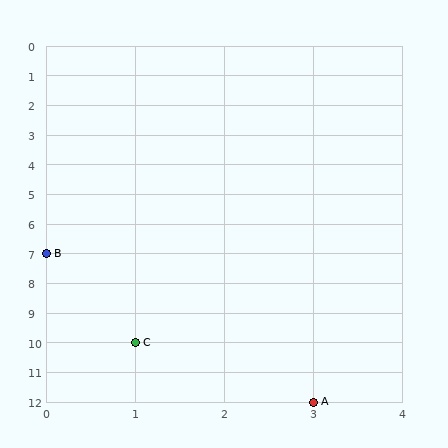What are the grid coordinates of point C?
Point C is at grid coordinates (1, 10).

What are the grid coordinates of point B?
Point B is at grid coordinates (0, 7).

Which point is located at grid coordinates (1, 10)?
Point C is at (1, 10).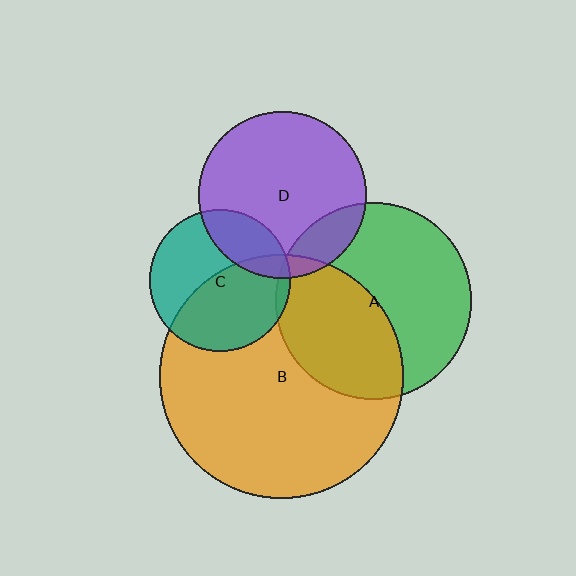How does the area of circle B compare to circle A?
Approximately 1.5 times.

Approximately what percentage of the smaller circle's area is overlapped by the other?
Approximately 5%.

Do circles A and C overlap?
Yes.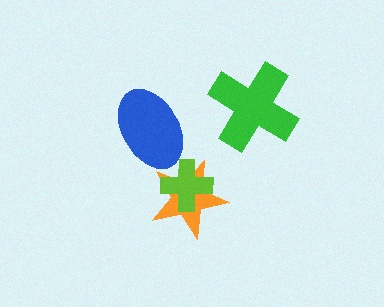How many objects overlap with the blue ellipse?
0 objects overlap with the blue ellipse.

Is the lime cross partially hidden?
No, no other shape covers it.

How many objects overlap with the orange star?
1 object overlaps with the orange star.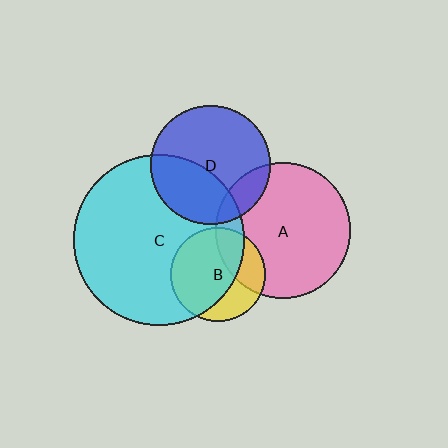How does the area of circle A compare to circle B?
Approximately 2.1 times.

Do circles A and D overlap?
Yes.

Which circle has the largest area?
Circle C (cyan).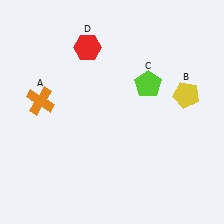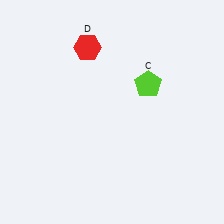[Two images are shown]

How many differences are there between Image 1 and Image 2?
There are 2 differences between the two images.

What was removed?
The orange cross (A), the yellow pentagon (B) were removed in Image 2.